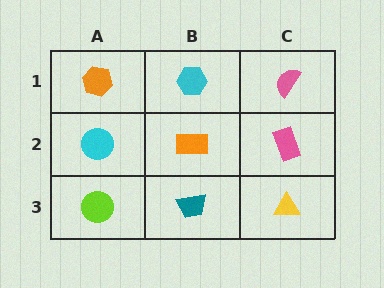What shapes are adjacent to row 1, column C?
A pink rectangle (row 2, column C), a cyan hexagon (row 1, column B).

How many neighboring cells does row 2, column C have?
3.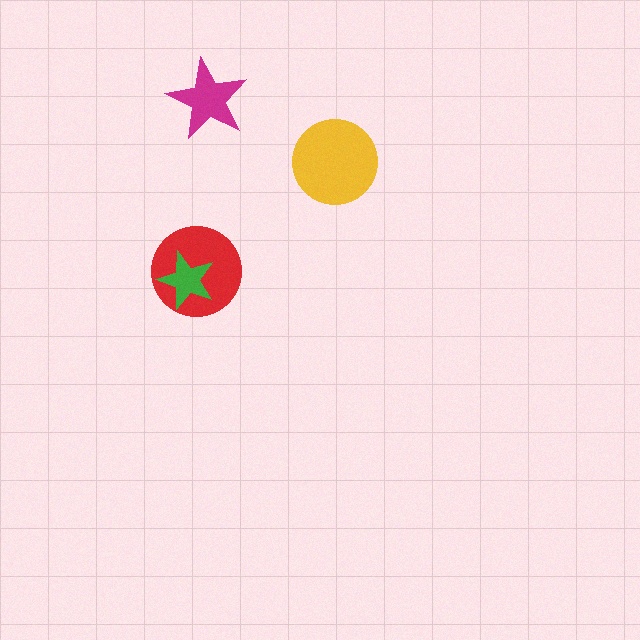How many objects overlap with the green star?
1 object overlaps with the green star.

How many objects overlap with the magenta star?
0 objects overlap with the magenta star.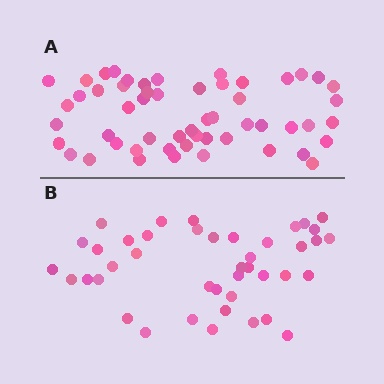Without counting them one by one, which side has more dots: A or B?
Region A (the top region) has more dots.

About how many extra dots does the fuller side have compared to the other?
Region A has roughly 12 or so more dots than region B.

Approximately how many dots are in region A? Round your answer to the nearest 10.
About 50 dots. (The exact count is 54, which rounds to 50.)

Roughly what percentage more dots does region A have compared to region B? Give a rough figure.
About 30% more.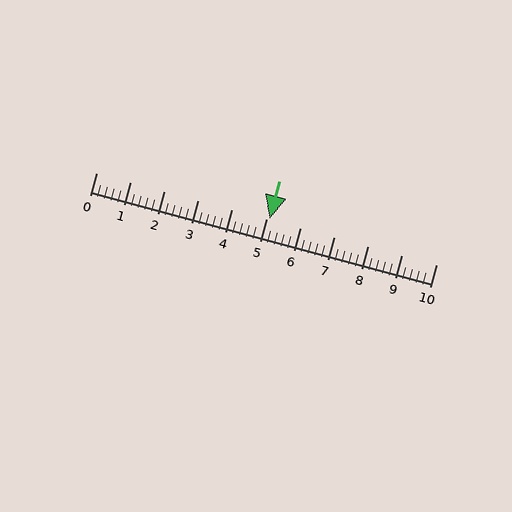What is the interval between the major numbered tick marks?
The major tick marks are spaced 1 units apart.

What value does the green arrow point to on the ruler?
The green arrow points to approximately 5.1.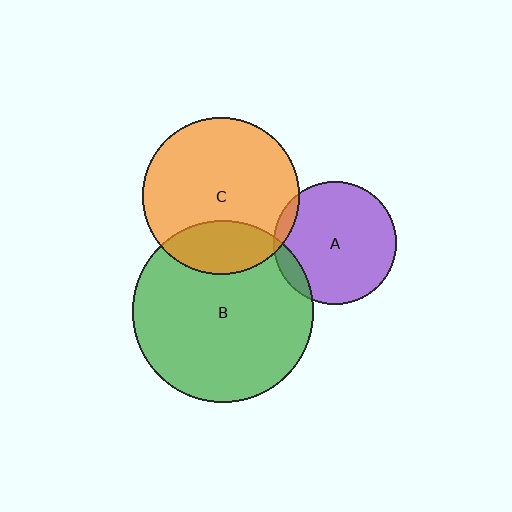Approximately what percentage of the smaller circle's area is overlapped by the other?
Approximately 25%.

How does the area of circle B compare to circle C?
Approximately 1.3 times.